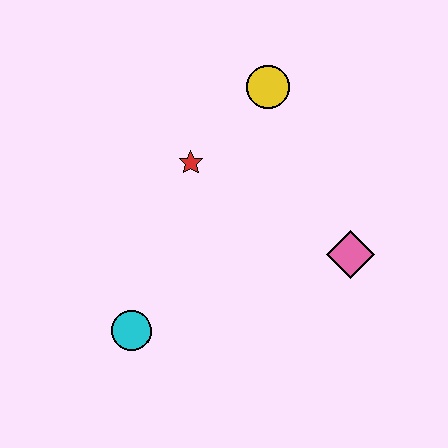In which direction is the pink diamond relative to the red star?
The pink diamond is to the right of the red star.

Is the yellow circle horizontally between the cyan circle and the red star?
No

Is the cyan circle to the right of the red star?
No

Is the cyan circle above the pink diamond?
No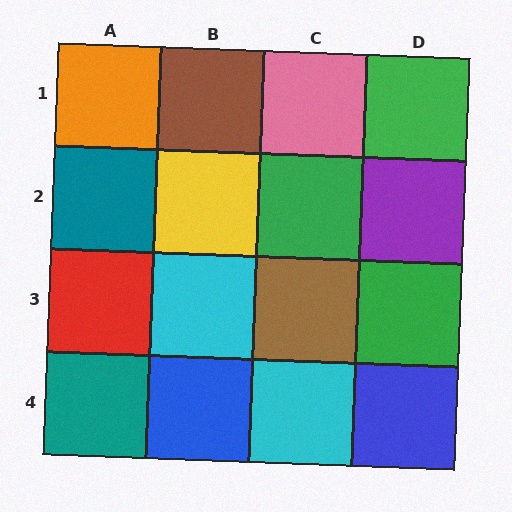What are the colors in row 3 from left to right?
Red, cyan, brown, green.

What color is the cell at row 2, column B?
Yellow.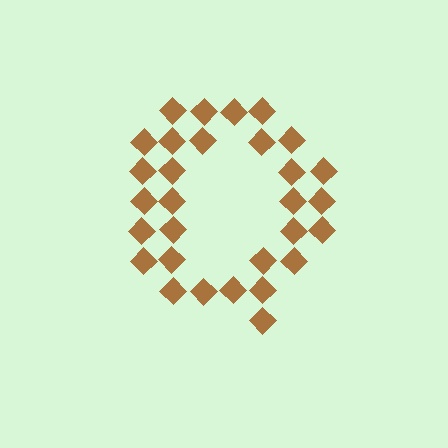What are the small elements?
The small elements are diamonds.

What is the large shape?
The large shape is the letter Q.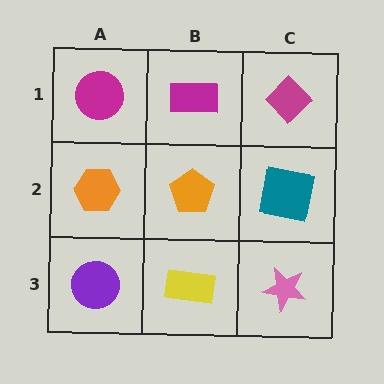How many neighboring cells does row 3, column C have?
2.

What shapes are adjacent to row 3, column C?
A teal square (row 2, column C), a yellow rectangle (row 3, column B).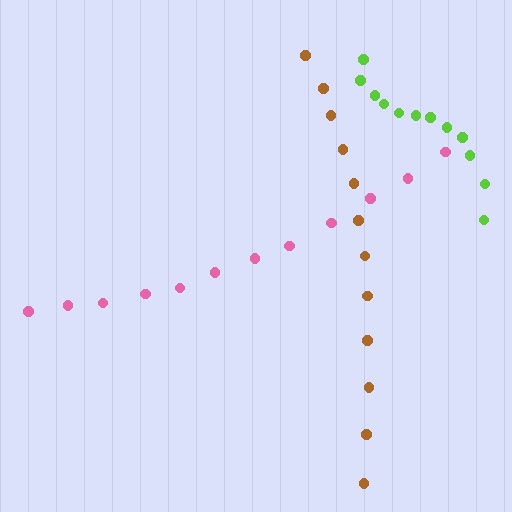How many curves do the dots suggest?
There are 3 distinct paths.